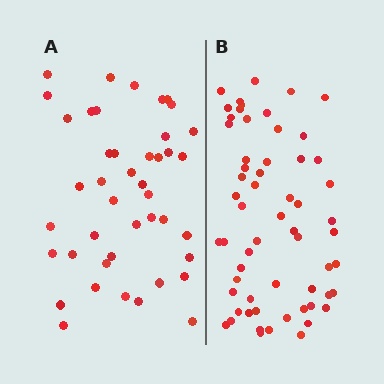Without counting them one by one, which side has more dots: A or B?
Region B (the right region) has more dots.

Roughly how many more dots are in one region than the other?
Region B has approximately 15 more dots than region A.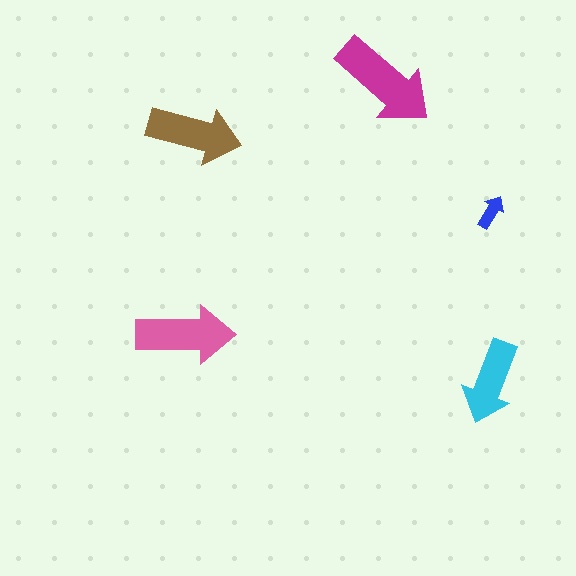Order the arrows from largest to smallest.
the magenta one, the pink one, the brown one, the cyan one, the blue one.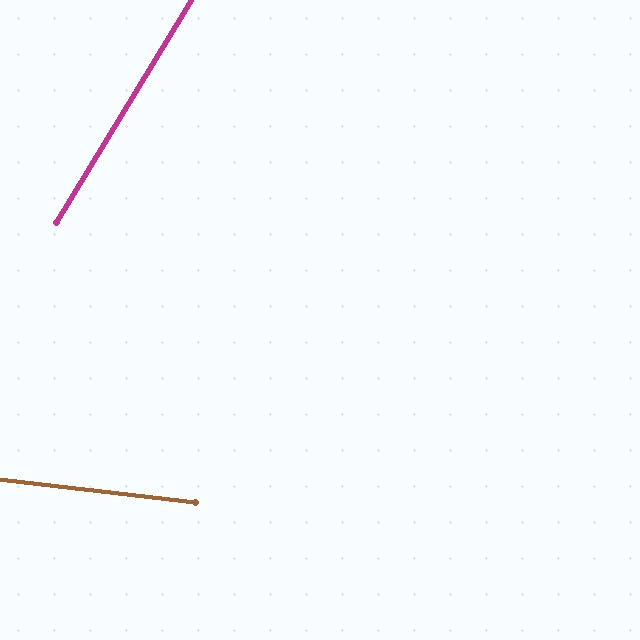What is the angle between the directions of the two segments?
Approximately 66 degrees.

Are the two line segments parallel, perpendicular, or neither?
Neither parallel nor perpendicular — they differ by about 66°.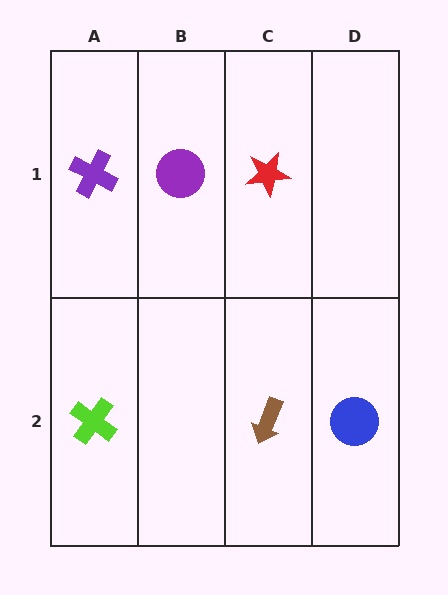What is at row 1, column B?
A purple circle.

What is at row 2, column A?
A lime cross.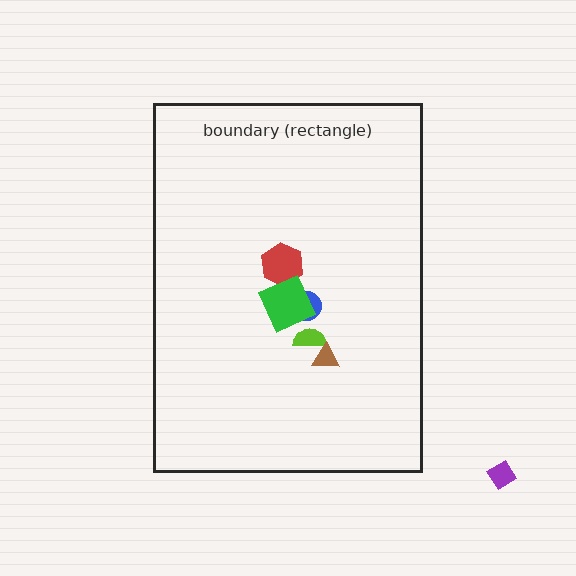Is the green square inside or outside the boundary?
Inside.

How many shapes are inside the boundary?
6 inside, 1 outside.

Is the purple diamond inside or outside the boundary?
Outside.